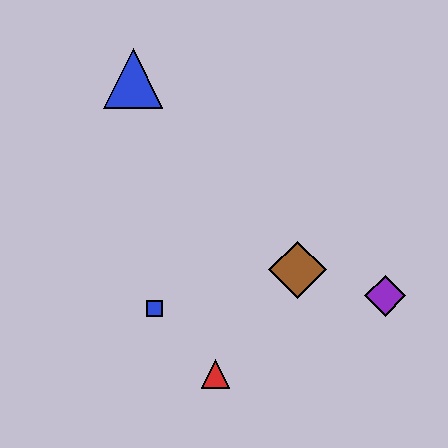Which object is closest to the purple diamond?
The brown diamond is closest to the purple diamond.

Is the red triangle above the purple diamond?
No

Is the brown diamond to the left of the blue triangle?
No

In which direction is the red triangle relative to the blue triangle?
The red triangle is below the blue triangle.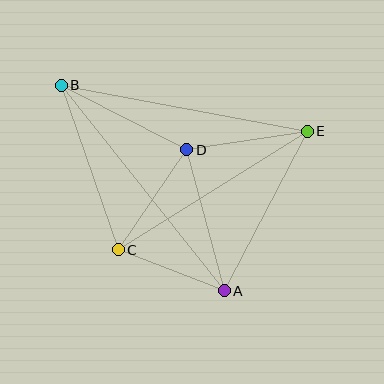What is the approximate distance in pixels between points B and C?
The distance between B and C is approximately 174 pixels.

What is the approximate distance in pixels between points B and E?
The distance between B and E is approximately 250 pixels.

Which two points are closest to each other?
Points A and C are closest to each other.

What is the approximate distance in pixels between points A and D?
The distance between A and D is approximately 146 pixels.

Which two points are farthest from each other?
Points A and B are farthest from each other.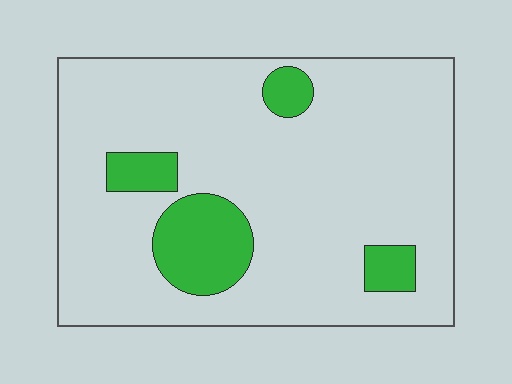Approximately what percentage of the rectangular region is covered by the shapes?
Approximately 15%.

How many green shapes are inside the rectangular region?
4.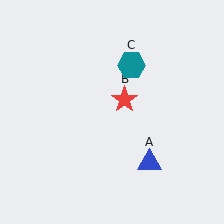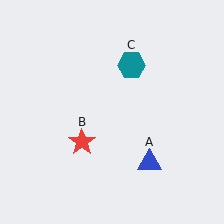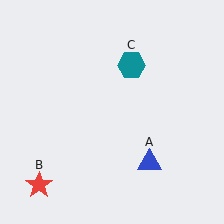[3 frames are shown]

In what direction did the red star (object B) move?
The red star (object B) moved down and to the left.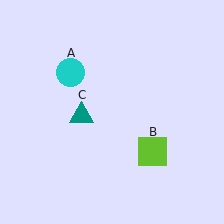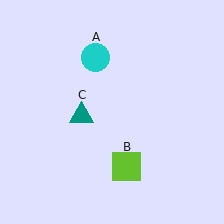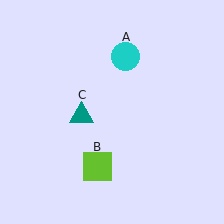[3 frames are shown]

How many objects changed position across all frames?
2 objects changed position: cyan circle (object A), lime square (object B).